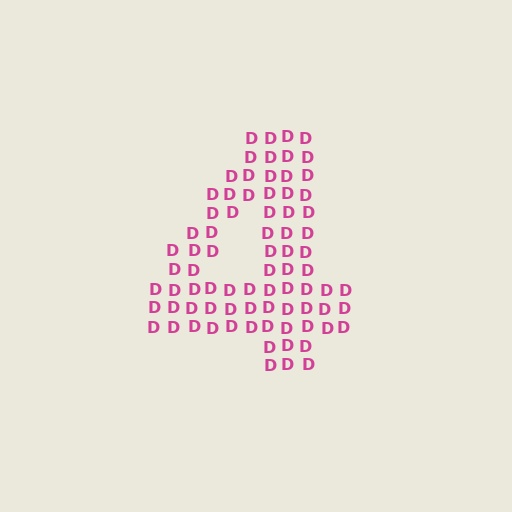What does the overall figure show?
The overall figure shows the digit 4.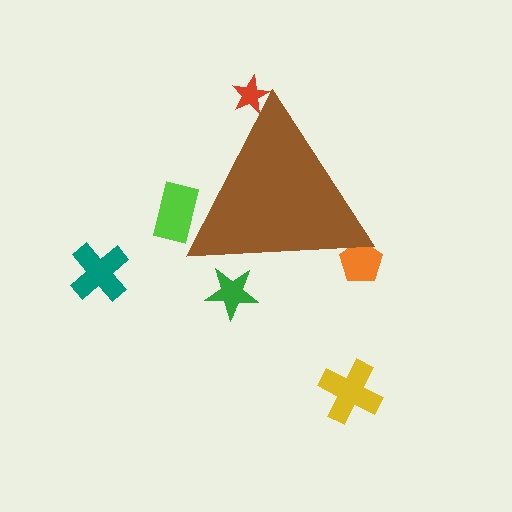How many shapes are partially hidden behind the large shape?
4 shapes are partially hidden.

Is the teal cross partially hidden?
No, the teal cross is fully visible.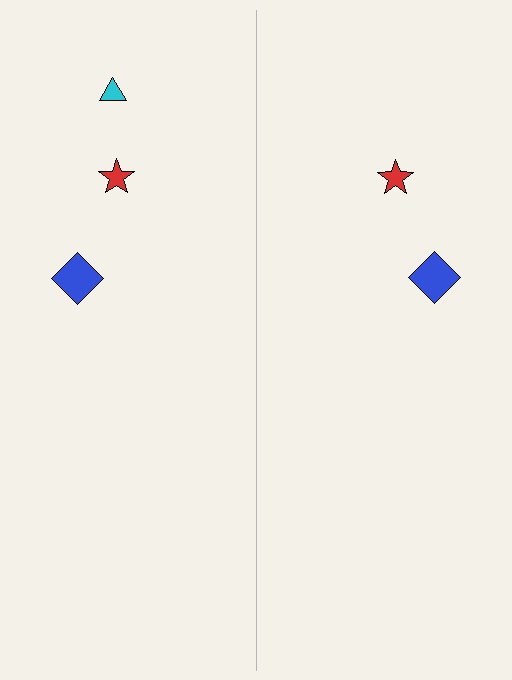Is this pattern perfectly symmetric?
No, the pattern is not perfectly symmetric. A cyan triangle is missing from the right side.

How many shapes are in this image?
There are 5 shapes in this image.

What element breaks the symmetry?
A cyan triangle is missing from the right side.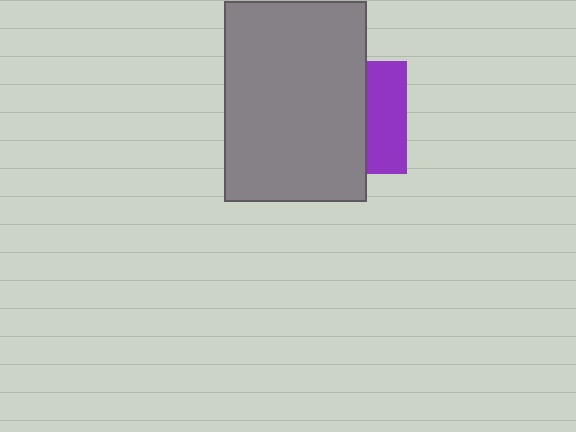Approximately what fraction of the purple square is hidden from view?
Roughly 64% of the purple square is hidden behind the gray rectangle.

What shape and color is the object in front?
The object in front is a gray rectangle.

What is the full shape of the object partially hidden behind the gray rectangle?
The partially hidden object is a purple square.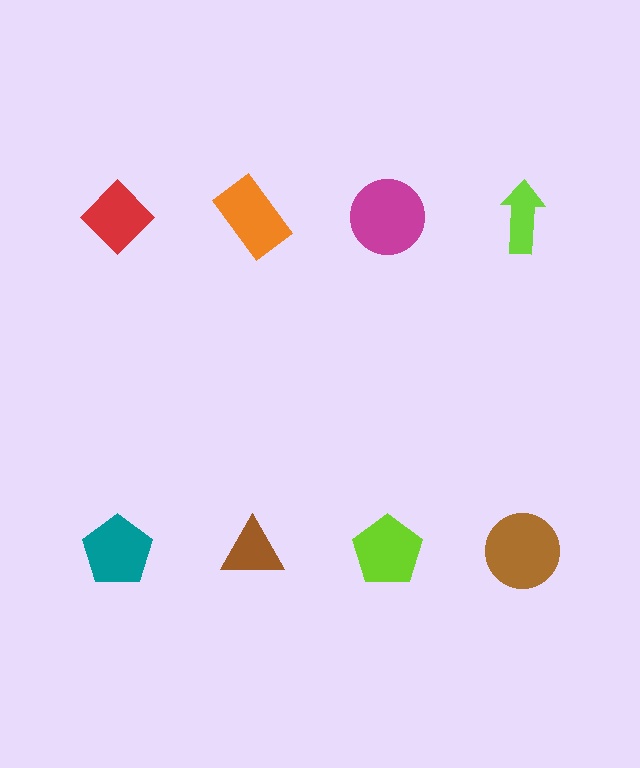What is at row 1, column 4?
A lime arrow.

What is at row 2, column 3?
A lime pentagon.